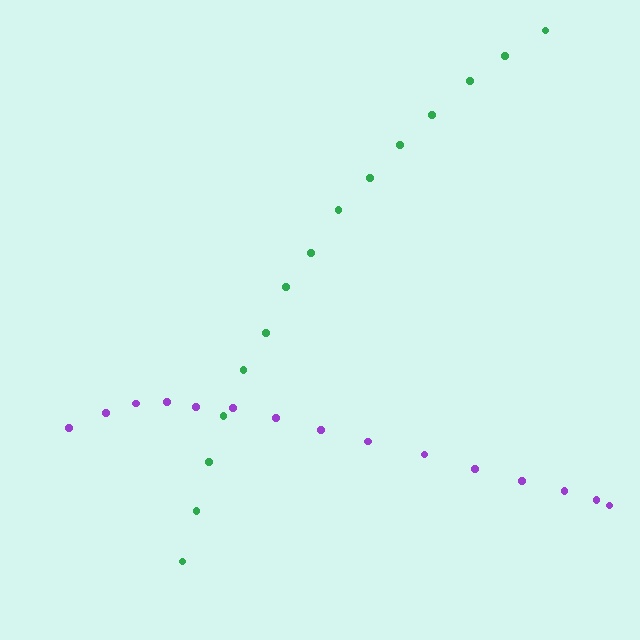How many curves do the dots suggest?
There are 2 distinct paths.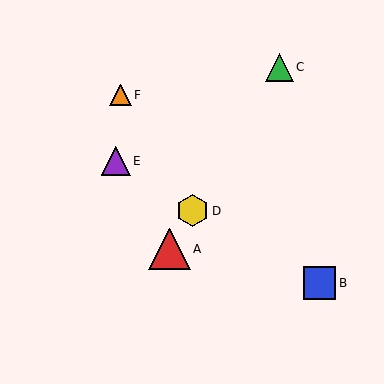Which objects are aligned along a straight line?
Objects A, C, D are aligned along a straight line.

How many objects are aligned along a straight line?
3 objects (A, C, D) are aligned along a straight line.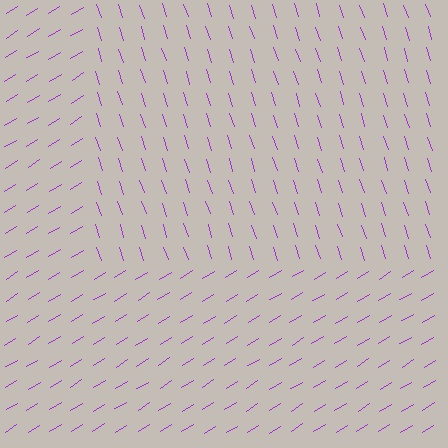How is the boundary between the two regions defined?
The boundary is defined purely by a change in line orientation (approximately 77 degrees difference). All lines are the same color and thickness.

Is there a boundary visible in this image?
Yes, there is a texture boundary formed by a change in line orientation.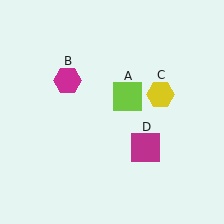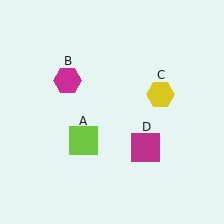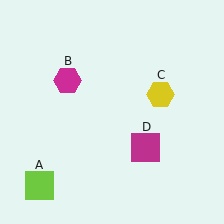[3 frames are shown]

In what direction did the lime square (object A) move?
The lime square (object A) moved down and to the left.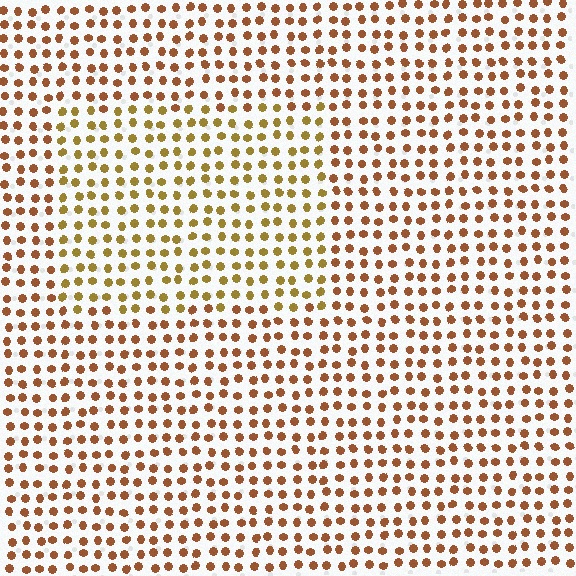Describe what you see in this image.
The image is filled with small brown elements in a uniform arrangement. A rectangle-shaped region is visible where the elements are tinted to a slightly different hue, forming a subtle color boundary.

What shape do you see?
I see a rectangle.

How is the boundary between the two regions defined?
The boundary is defined purely by a slight shift in hue (about 27 degrees). Spacing, size, and orientation are identical on both sides.